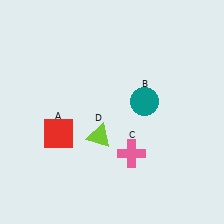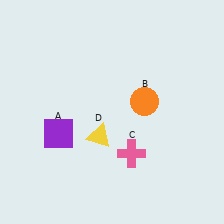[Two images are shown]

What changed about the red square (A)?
In Image 1, A is red. In Image 2, it changed to purple.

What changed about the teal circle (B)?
In Image 1, B is teal. In Image 2, it changed to orange.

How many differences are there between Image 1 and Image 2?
There are 3 differences between the two images.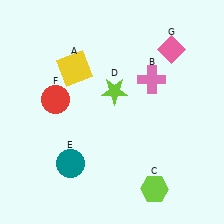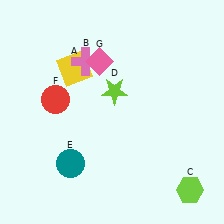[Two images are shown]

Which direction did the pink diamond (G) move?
The pink diamond (G) moved left.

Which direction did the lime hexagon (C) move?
The lime hexagon (C) moved right.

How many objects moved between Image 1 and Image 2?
3 objects moved between the two images.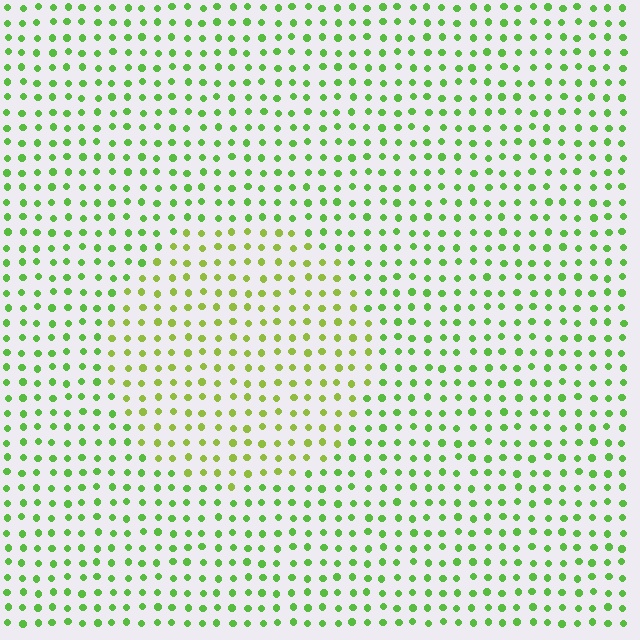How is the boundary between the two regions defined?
The boundary is defined purely by a slight shift in hue (about 27 degrees). Spacing, size, and orientation are identical on both sides.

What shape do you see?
I see a circle.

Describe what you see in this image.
The image is filled with small lime elements in a uniform arrangement. A circle-shaped region is visible where the elements are tinted to a slightly different hue, forming a subtle color boundary.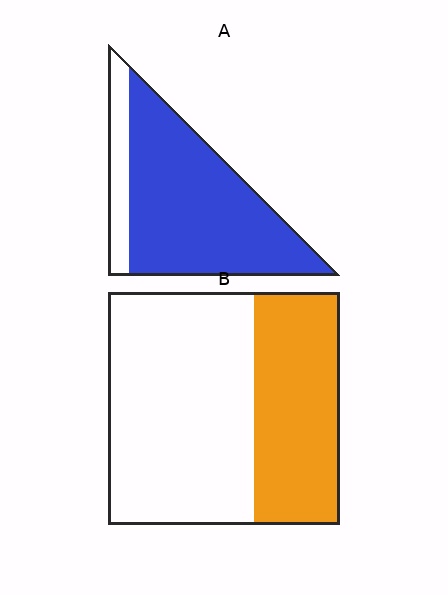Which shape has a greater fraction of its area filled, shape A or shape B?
Shape A.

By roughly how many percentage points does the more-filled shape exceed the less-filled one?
By roughly 45 percentage points (A over B).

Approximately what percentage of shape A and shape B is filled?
A is approximately 85% and B is approximately 35%.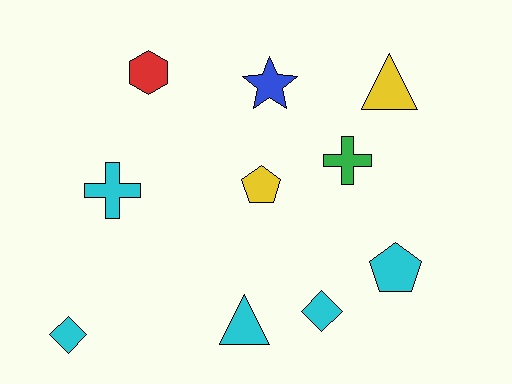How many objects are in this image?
There are 10 objects.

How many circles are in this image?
There are no circles.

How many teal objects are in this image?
There are no teal objects.